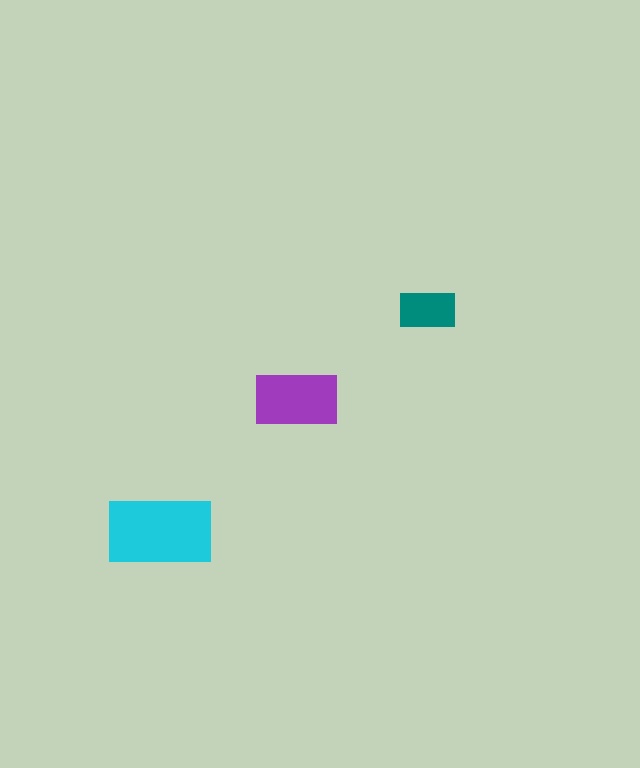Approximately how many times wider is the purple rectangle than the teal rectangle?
About 1.5 times wider.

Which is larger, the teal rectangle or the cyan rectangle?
The cyan one.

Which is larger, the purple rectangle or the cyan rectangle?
The cyan one.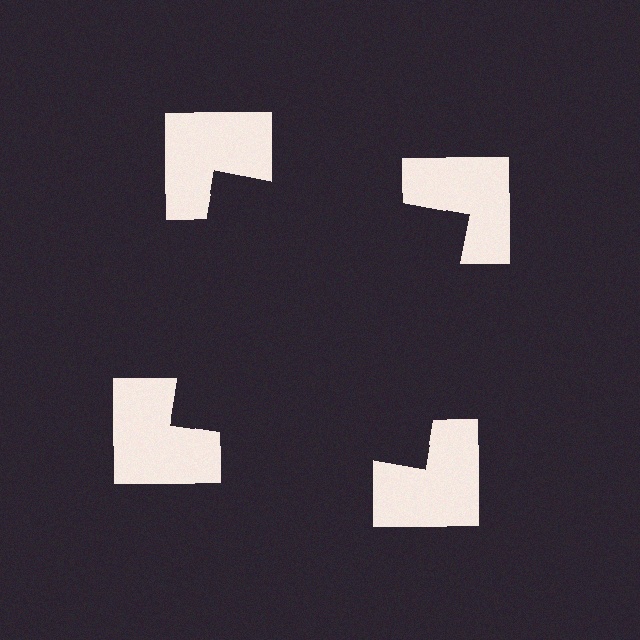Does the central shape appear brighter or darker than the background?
It typically appears slightly darker than the background, even though no actual brightness change is drawn.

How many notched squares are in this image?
There are 4 — one at each vertex of the illusory square.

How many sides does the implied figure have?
4 sides.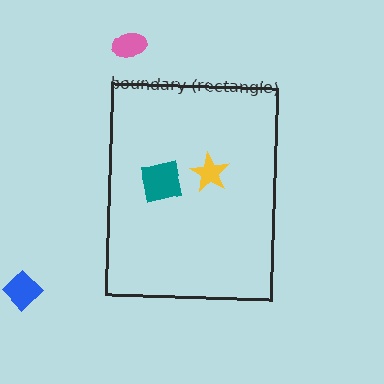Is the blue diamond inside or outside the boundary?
Outside.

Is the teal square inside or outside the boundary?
Inside.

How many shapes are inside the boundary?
2 inside, 2 outside.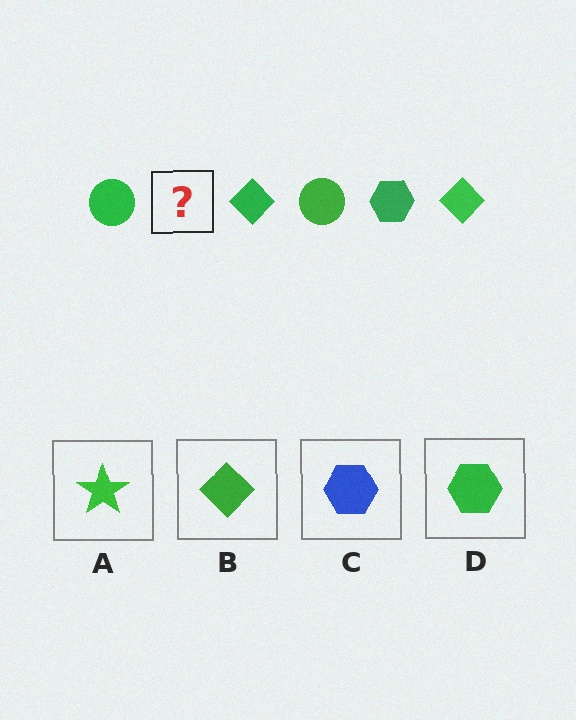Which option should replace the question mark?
Option D.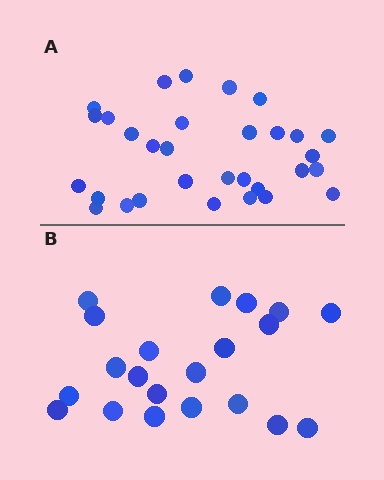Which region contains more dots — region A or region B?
Region A (the top region) has more dots.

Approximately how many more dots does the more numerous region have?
Region A has roughly 10 or so more dots than region B.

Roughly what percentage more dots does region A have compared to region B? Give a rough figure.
About 50% more.